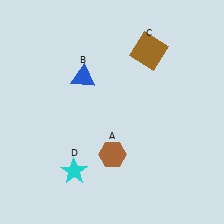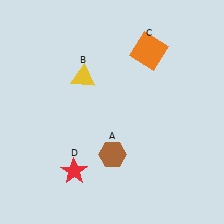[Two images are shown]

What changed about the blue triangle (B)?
In Image 1, B is blue. In Image 2, it changed to yellow.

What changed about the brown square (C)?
In Image 1, C is brown. In Image 2, it changed to orange.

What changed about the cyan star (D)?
In Image 1, D is cyan. In Image 2, it changed to red.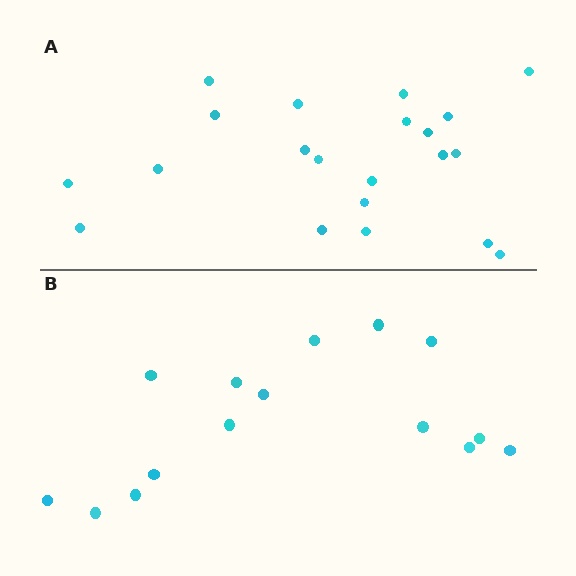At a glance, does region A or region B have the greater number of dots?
Region A (the top region) has more dots.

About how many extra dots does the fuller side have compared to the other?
Region A has about 6 more dots than region B.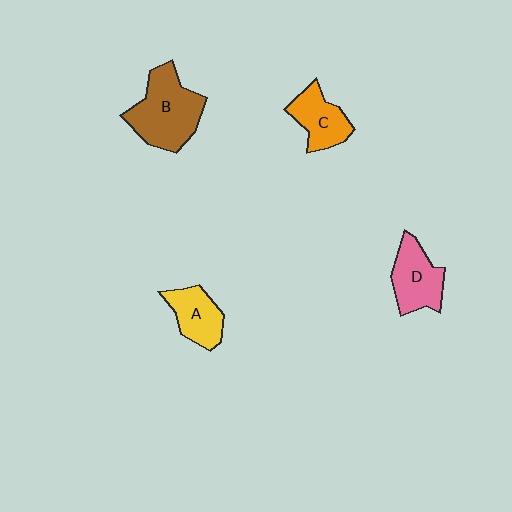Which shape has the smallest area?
Shape A (yellow).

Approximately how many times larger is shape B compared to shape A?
Approximately 1.7 times.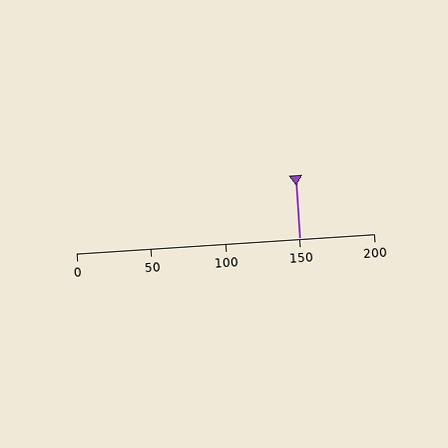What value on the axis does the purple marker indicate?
The marker indicates approximately 150.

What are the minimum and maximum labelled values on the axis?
The axis runs from 0 to 200.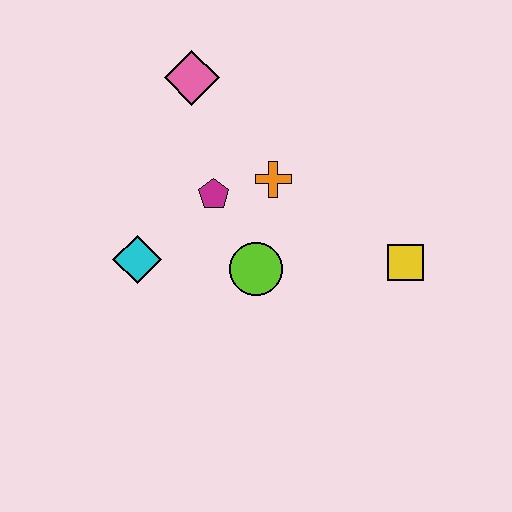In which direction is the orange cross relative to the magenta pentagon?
The orange cross is to the right of the magenta pentagon.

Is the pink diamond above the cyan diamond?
Yes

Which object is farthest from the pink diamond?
The yellow square is farthest from the pink diamond.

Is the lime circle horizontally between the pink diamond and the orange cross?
Yes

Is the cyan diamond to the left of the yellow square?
Yes